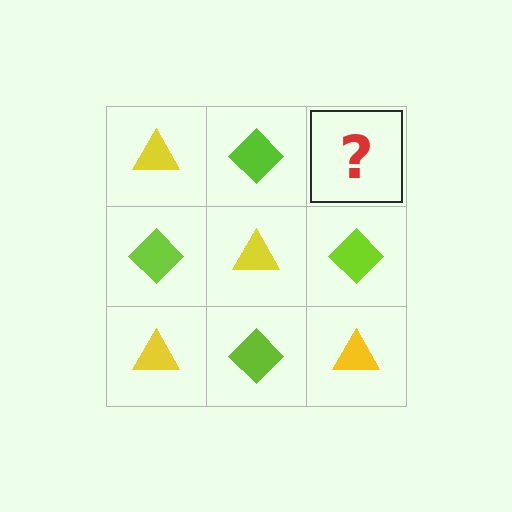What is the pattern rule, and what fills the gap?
The rule is that it alternates yellow triangle and lime diamond in a checkerboard pattern. The gap should be filled with a yellow triangle.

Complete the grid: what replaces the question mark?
The question mark should be replaced with a yellow triangle.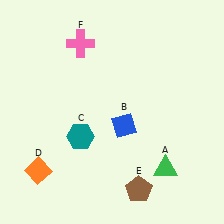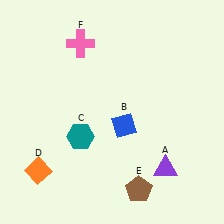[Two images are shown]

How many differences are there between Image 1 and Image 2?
There is 1 difference between the two images.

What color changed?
The triangle (A) changed from green in Image 1 to purple in Image 2.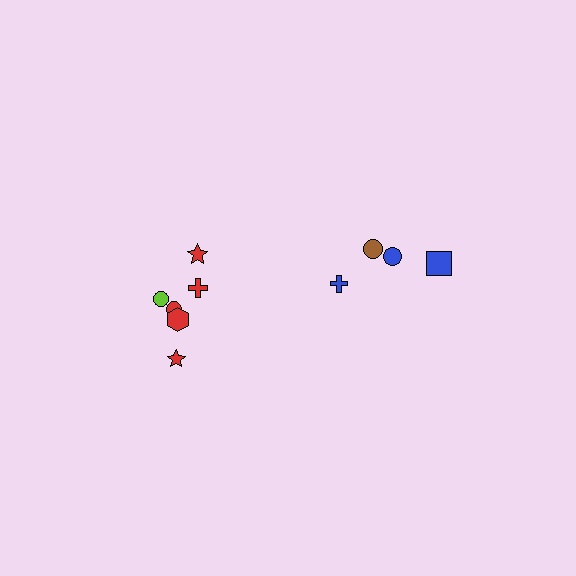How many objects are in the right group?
There are 4 objects.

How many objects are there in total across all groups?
There are 10 objects.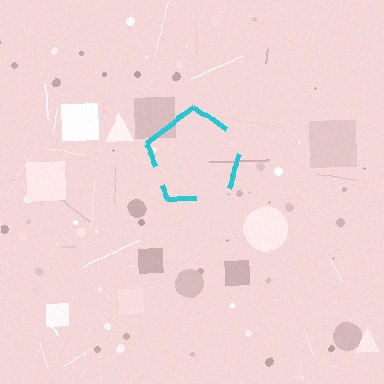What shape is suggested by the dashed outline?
The dashed outline suggests a pentagon.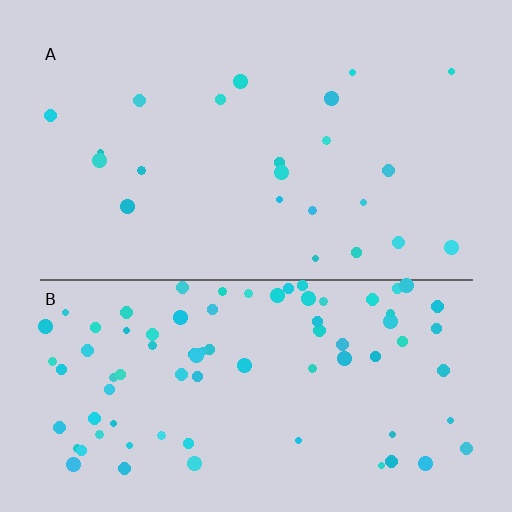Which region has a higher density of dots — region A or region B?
B (the bottom).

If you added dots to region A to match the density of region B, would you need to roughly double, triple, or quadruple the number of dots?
Approximately triple.